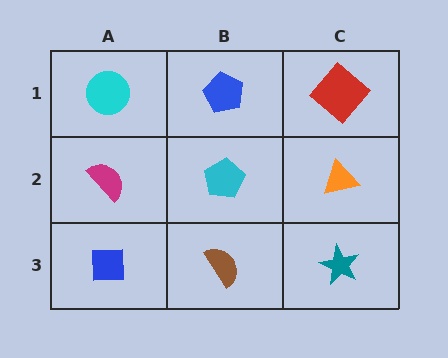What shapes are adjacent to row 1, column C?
An orange triangle (row 2, column C), a blue pentagon (row 1, column B).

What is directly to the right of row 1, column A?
A blue pentagon.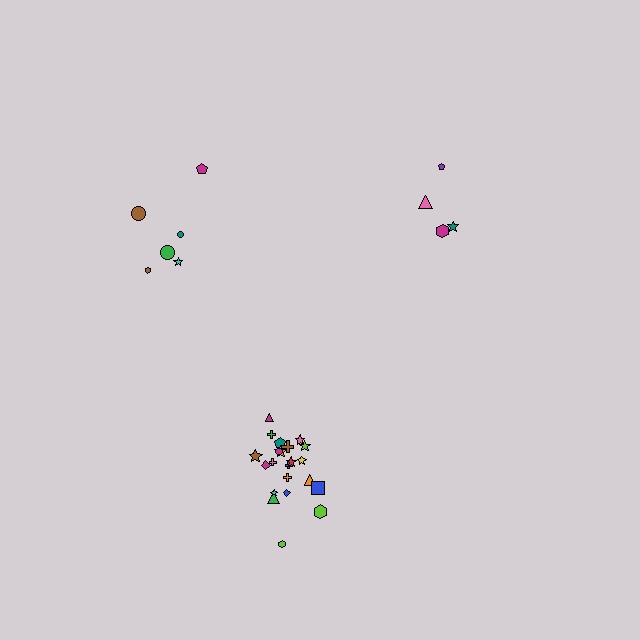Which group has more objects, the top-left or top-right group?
The top-left group.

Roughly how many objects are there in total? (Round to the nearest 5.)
Roughly 30 objects in total.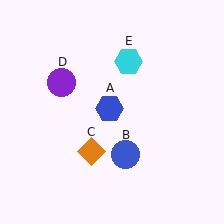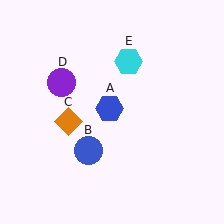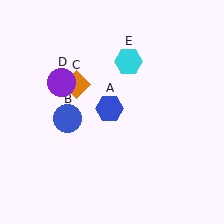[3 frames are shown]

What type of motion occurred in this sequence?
The blue circle (object B), orange diamond (object C) rotated clockwise around the center of the scene.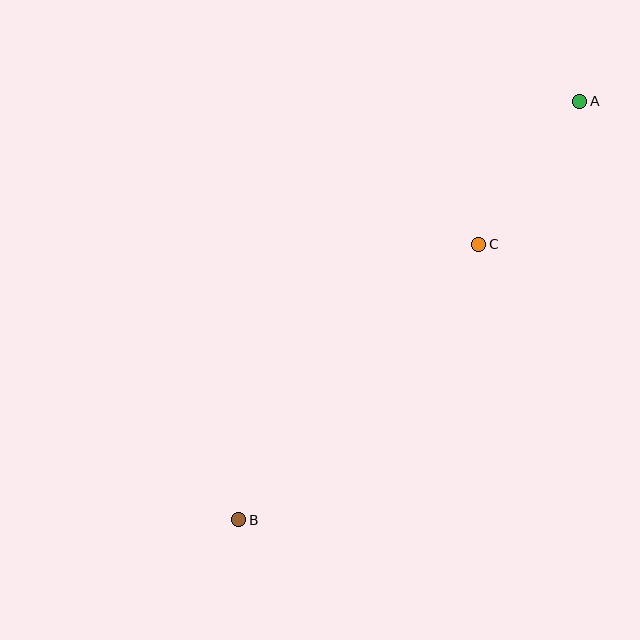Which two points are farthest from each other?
Points A and B are farthest from each other.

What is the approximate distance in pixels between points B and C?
The distance between B and C is approximately 365 pixels.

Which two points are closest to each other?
Points A and C are closest to each other.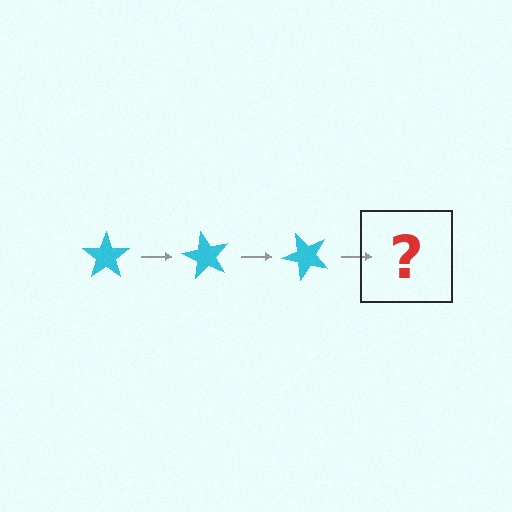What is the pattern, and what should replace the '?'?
The pattern is that the star rotates 60 degrees each step. The '?' should be a cyan star rotated 180 degrees.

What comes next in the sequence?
The next element should be a cyan star rotated 180 degrees.